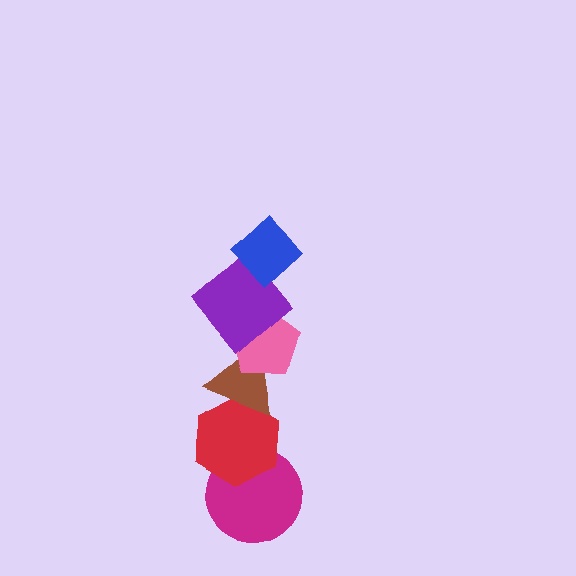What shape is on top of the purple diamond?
The blue diamond is on top of the purple diamond.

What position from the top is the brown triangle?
The brown triangle is 4th from the top.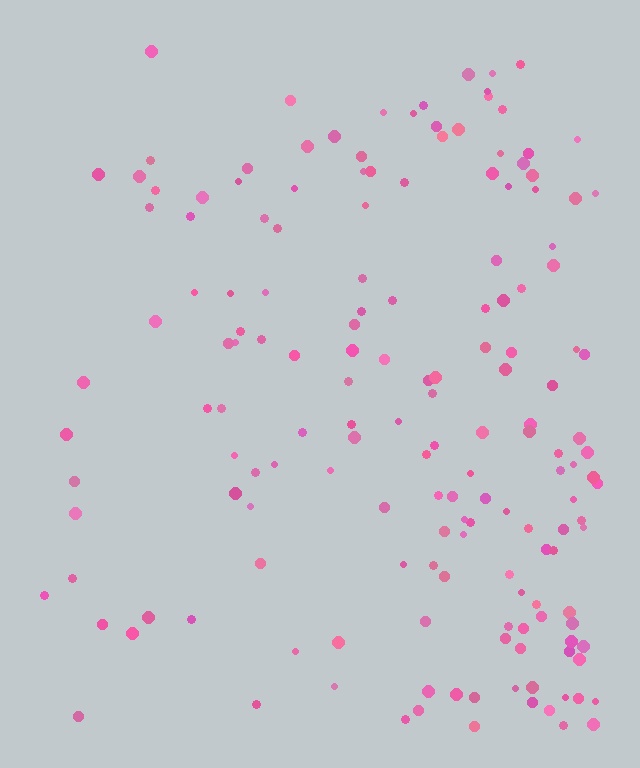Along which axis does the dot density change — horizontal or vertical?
Horizontal.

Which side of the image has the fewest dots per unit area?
The left.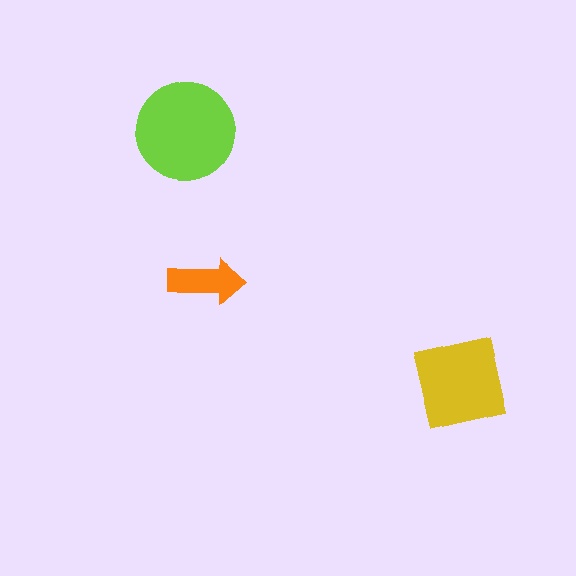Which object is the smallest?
The orange arrow.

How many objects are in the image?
There are 3 objects in the image.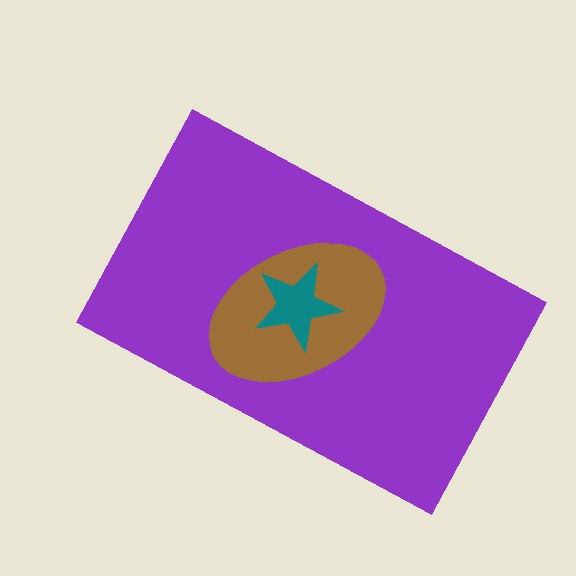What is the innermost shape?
The teal star.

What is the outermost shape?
The purple rectangle.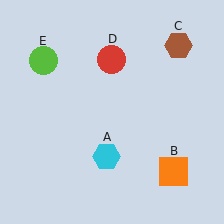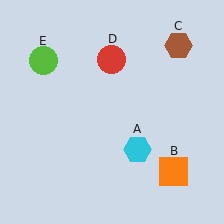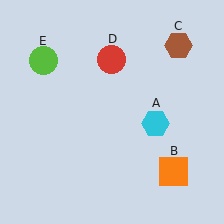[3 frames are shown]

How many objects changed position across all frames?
1 object changed position: cyan hexagon (object A).